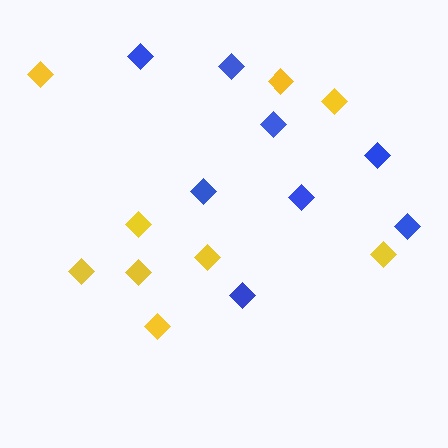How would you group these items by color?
There are 2 groups: one group of blue diamonds (8) and one group of yellow diamonds (9).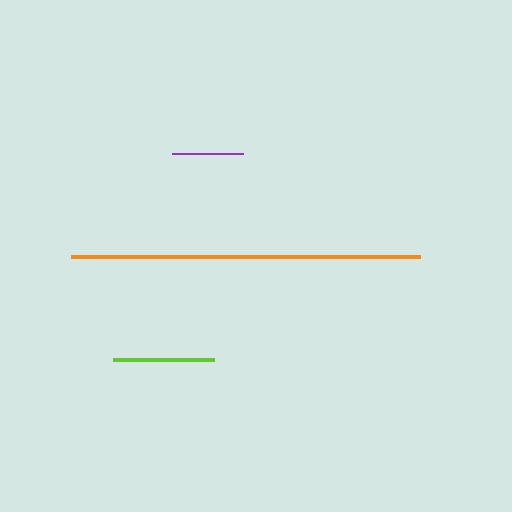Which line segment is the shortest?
The purple line is the shortest at approximately 71 pixels.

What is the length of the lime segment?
The lime segment is approximately 101 pixels long.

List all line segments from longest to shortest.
From longest to shortest: orange, lime, purple.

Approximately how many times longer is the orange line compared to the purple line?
The orange line is approximately 4.9 times the length of the purple line.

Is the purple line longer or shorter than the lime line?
The lime line is longer than the purple line.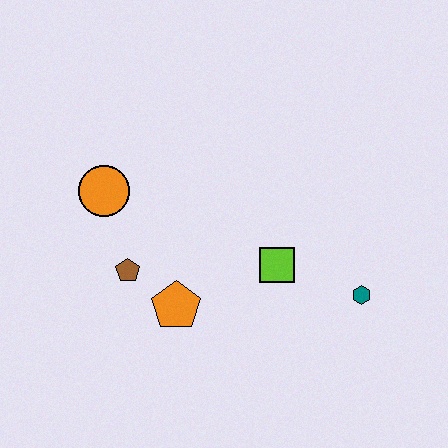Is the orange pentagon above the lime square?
No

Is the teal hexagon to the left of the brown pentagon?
No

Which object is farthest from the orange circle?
The teal hexagon is farthest from the orange circle.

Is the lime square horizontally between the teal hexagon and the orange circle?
Yes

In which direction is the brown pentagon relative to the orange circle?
The brown pentagon is below the orange circle.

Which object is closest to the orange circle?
The brown pentagon is closest to the orange circle.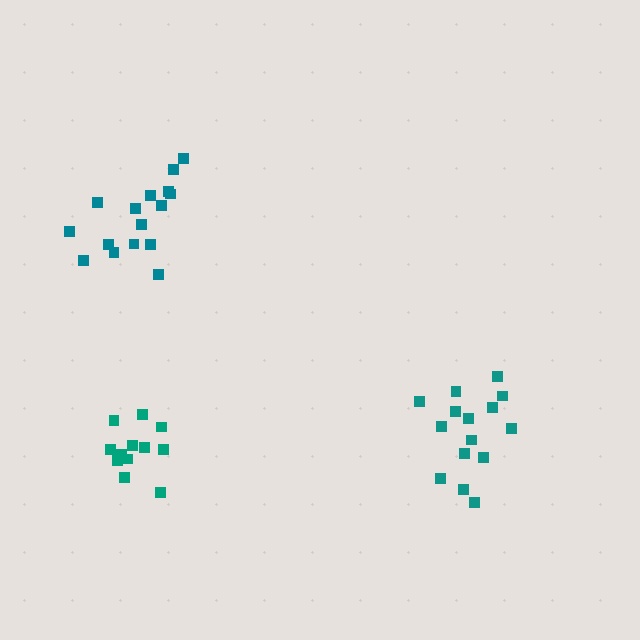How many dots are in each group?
Group 1: 15 dots, Group 2: 16 dots, Group 3: 12 dots (43 total).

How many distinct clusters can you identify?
There are 3 distinct clusters.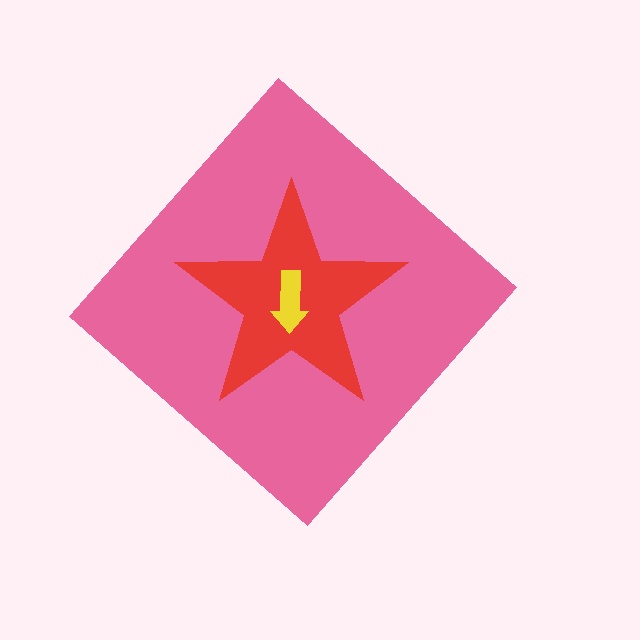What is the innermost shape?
The yellow arrow.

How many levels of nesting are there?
3.